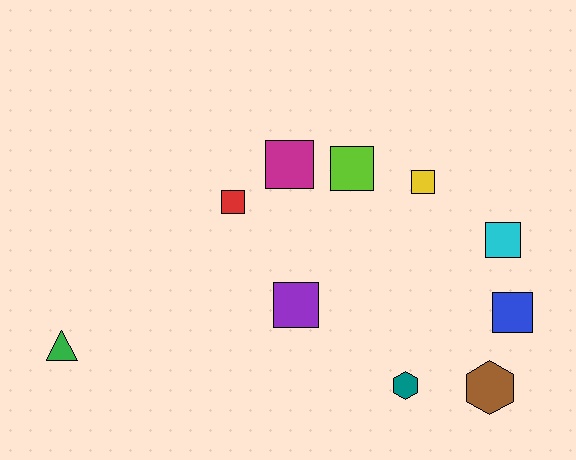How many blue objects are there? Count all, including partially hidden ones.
There is 1 blue object.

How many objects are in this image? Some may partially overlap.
There are 10 objects.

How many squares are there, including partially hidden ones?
There are 7 squares.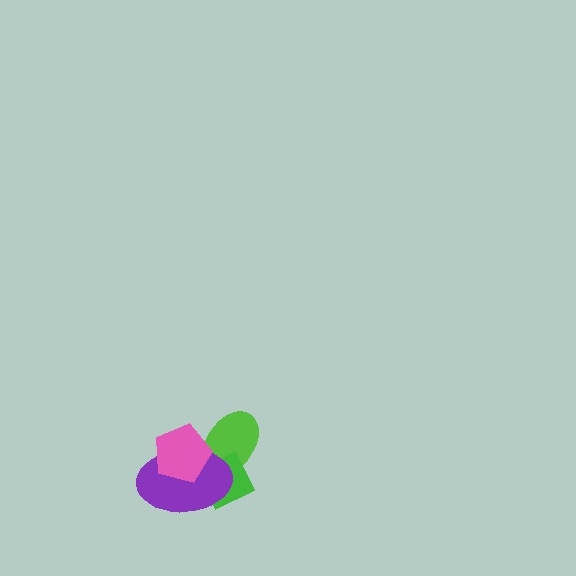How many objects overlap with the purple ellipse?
3 objects overlap with the purple ellipse.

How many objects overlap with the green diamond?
3 objects overlap with the green diamond.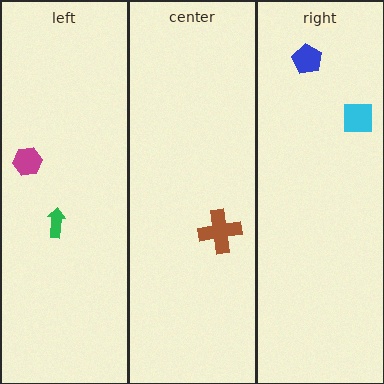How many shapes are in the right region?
2.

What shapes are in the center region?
The brown cross.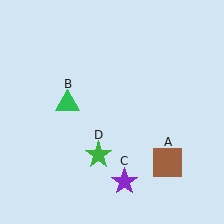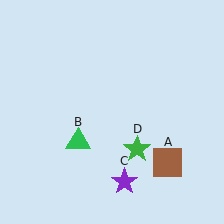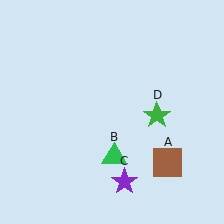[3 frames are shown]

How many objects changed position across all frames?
2 objects changed position: green triangle (object B), green star (object D).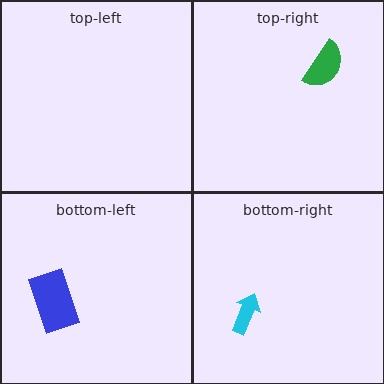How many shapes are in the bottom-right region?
1.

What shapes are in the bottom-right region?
The cyan arrow.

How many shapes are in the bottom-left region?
1.